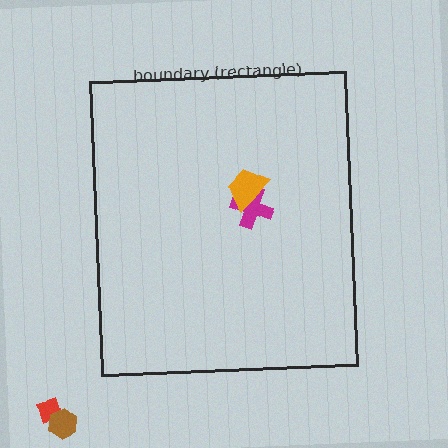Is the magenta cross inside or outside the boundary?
Inside.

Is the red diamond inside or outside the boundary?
Outside.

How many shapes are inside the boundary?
2 inside, 2 outside.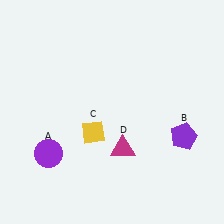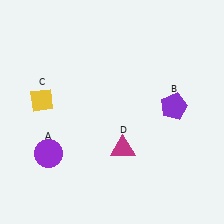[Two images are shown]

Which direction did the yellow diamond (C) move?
The yellow diamond (C) moved left.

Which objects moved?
The objects that moved are: the purple pentagon (B), the yellow diamond (C).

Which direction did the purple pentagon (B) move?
The purple pentagon (B) moved up.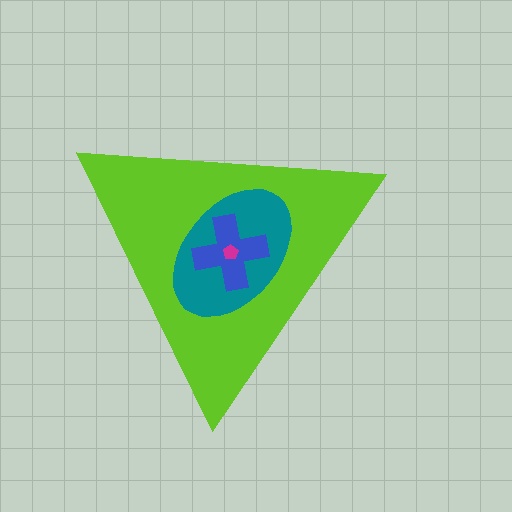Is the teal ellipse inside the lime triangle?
Yes.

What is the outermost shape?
The lime triangle.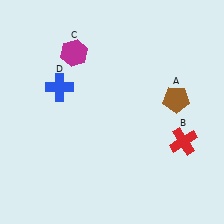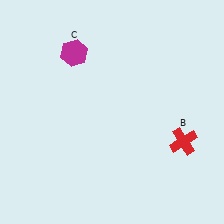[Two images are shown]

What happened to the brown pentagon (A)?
The brown pentagon (A) was removed in Image 2. It was in the top-right area of Image 1.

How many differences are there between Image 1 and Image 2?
There are 2 differences between the two images.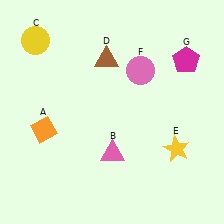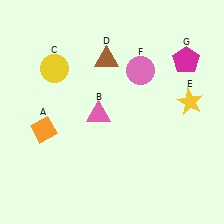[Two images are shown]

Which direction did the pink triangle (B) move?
The pink triangle (B) moved up.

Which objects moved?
The objects that moved are: the pink triangle (B), the yellow circle (C), the yellow star (E).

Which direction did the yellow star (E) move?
The yellow star (E) moved up.